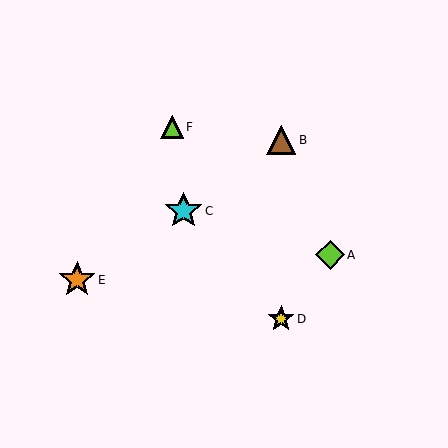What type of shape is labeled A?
Shape A is a lime diamond.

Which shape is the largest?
The cyan star (labeled C) is the largest.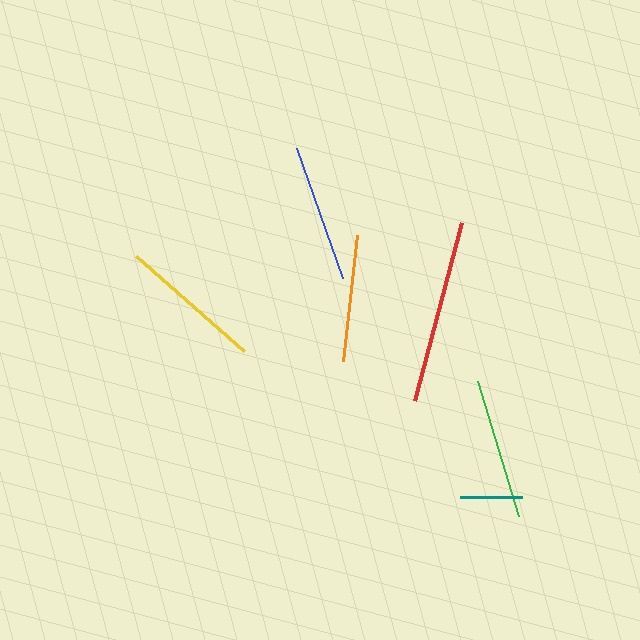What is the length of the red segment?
The red segment is approximately 184 pixels long.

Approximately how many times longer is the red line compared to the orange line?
The red line is approximately 1.5 times the length of the orange line.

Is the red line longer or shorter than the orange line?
The red line is longer than the orange line.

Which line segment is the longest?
The red line is the longest at approximately 184 pixels.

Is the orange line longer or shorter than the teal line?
The orange line is longer than the teal line.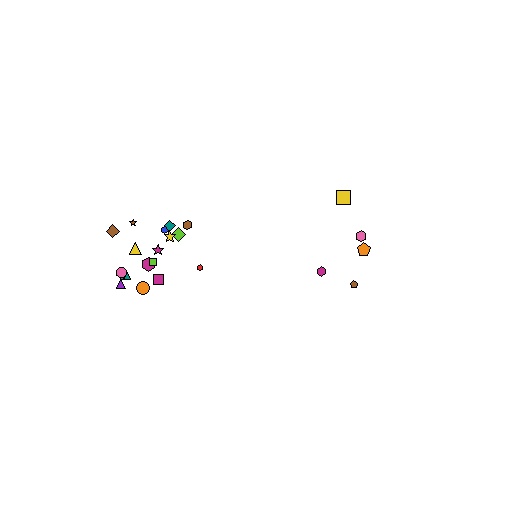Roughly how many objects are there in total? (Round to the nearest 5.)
Roughly 25 objects in total.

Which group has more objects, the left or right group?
The left group.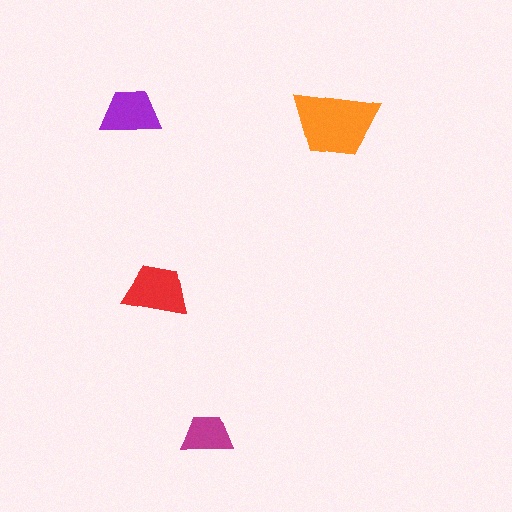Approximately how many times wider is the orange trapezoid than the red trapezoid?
About 1.5 times wider.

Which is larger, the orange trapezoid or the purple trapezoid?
The orange one.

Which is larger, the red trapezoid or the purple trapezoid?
The red one.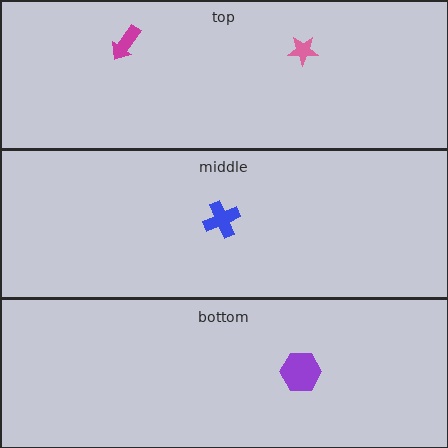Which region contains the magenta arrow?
The top region.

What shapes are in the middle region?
The blue cross.